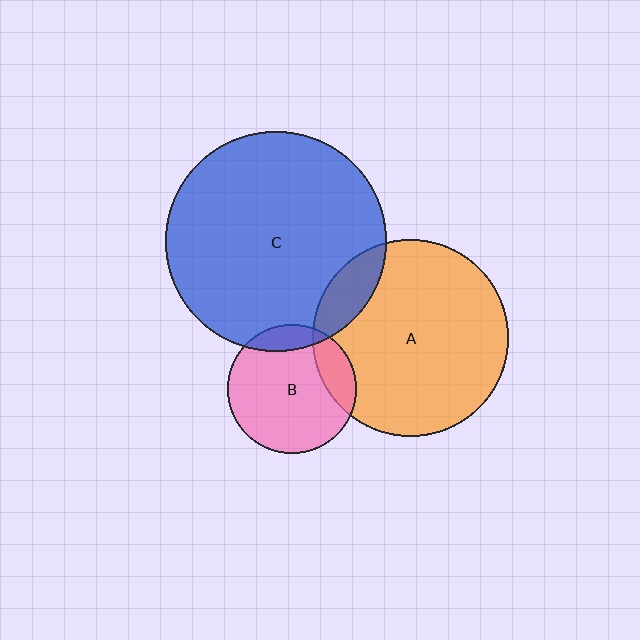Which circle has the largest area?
Circle C (blue).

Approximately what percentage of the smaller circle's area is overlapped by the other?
Approximately 10%.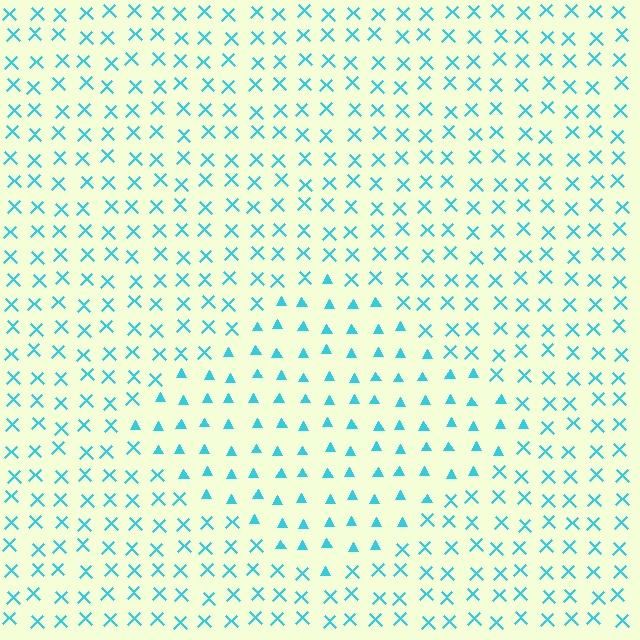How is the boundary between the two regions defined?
The boundary is defined by a change in element shape: triangles inside vs. X marks outside. All elements share the same color and spacing.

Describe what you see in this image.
The image is filled with small cyan elements arranged in a uniform grid. A diamond-shaped region contains triangles, while the surrounding area contains X marks. The boundary is defined purely by the change in element shape.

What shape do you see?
I see a diamond.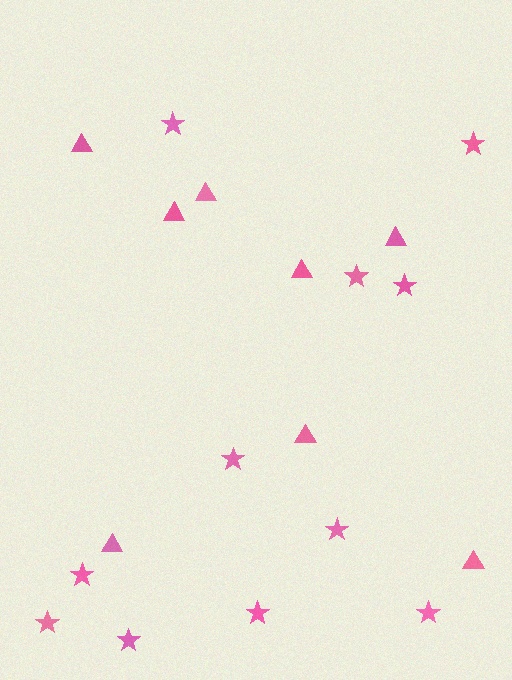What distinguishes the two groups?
There are 2 groups: one group of stars (11) and one group of triangles (8).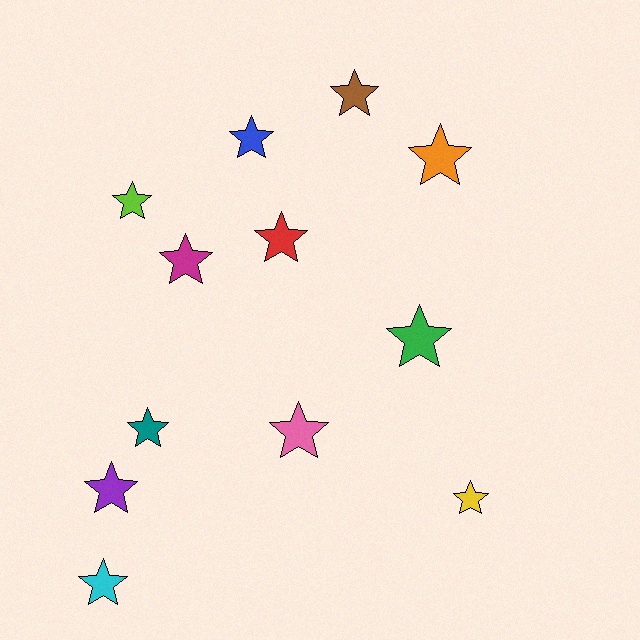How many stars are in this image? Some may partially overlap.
There are 12 stars.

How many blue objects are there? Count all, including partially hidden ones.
There is 1 blue object.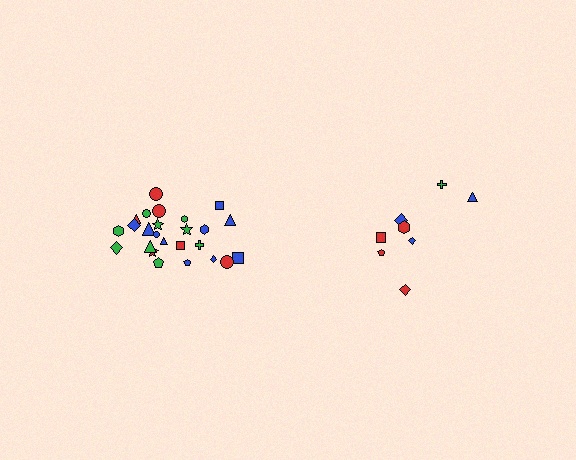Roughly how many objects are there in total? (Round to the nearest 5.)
Roughly 35 objects in total.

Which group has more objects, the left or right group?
The left group.